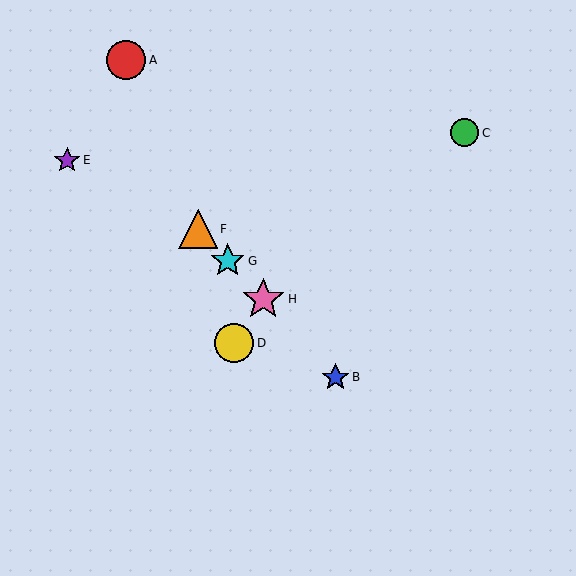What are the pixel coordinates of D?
Object D is at (234, 343).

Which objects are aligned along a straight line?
Objects B, F, G, H are aligned along a straight line.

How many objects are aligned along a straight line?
4 objects (B, F, G, H) are aligned along a straight line.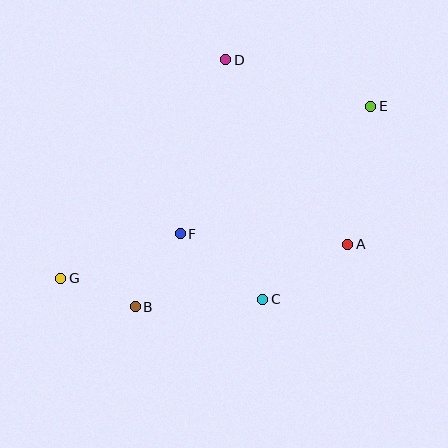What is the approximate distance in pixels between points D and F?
The distance between D and F is approximately 180 pixels.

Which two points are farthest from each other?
Points E and G are farthest from each other.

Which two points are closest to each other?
Points B and G are closest to each other.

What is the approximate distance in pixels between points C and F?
The distance between C and F is approximately 105 pixels.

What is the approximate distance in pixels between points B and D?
The distance between B and D is approximately 263 pixels.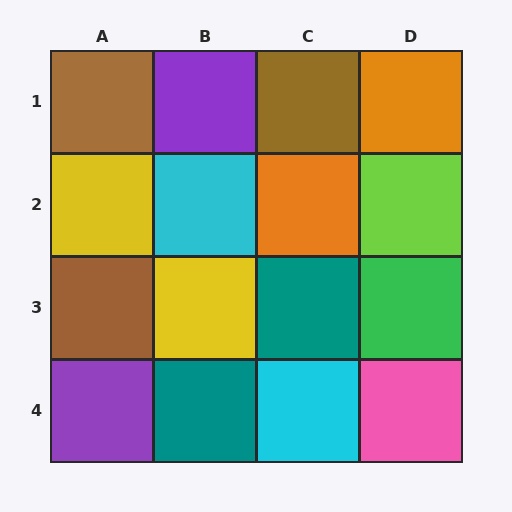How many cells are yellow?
2 cells are yellow.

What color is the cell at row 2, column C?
Orange.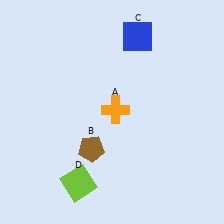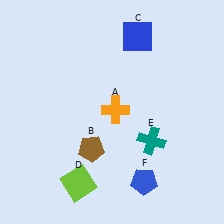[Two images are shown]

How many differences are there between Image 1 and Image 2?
There are 2 differences between the two images.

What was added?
A teal cross (E), a blue pentagon (F) were added in Image 2.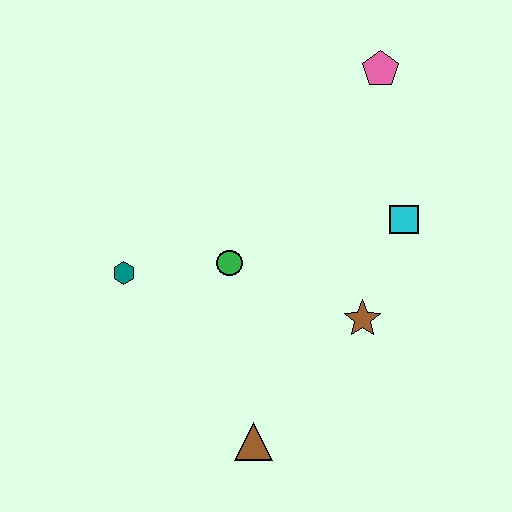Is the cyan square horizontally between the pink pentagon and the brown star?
No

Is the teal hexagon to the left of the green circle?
Yes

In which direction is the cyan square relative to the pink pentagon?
The cyan square is below the pink pentagon.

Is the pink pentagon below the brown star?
No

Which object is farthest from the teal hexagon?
The pink pentagon is farthest from the teal hexagon.